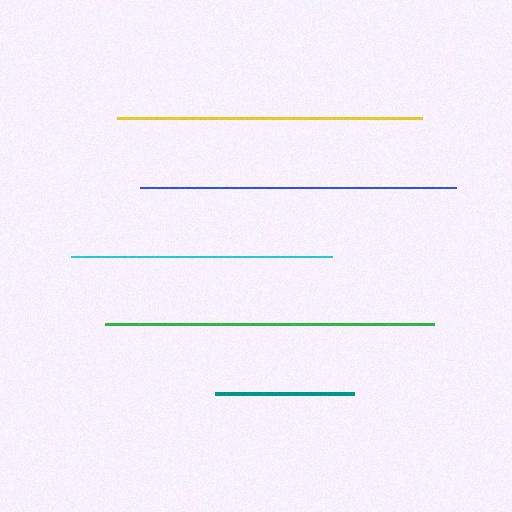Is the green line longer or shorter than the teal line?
The green line is longer than the teal line.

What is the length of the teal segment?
The teal segment is approximately 139 pixels long.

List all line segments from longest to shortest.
From longest to shortest: green, blue, yellow, cyan, teal.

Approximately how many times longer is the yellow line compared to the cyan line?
The yellow line is approximately 1.2 times the length of the cyan line.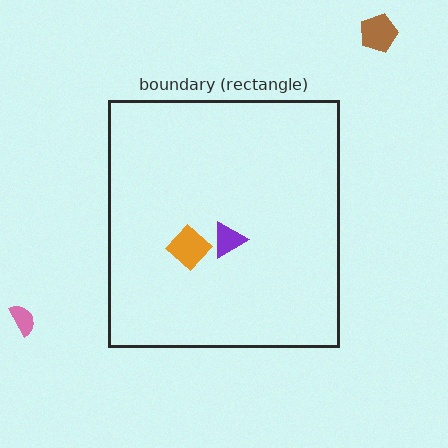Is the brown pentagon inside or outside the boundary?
Outside.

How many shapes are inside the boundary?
2 inside, 2 outside.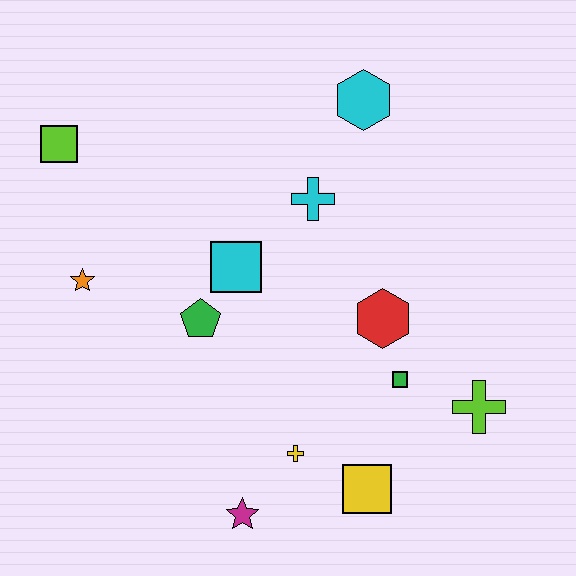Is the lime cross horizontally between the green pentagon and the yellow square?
No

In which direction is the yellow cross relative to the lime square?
The yellow cross is below the lime square.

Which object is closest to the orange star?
The green pentagon is closest to the orange star.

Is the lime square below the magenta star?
No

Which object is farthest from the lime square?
The lime cross is farthest from the lime square.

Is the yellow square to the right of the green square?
No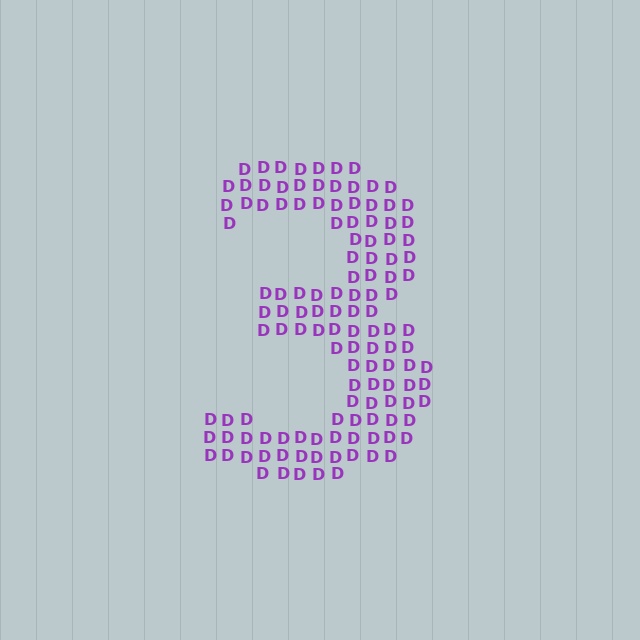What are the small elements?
The small elements are letter D's.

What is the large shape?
The large shape is the digit 3.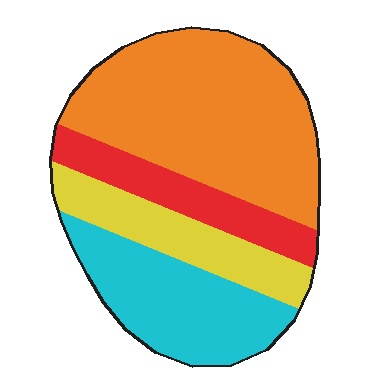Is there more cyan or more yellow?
Cyan.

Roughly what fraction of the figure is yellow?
Yellow covers about 15% of the figure.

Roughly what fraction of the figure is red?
Red covers around 15% of the figure.